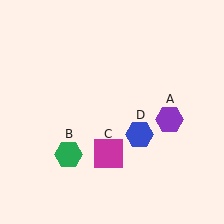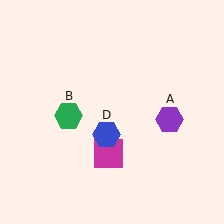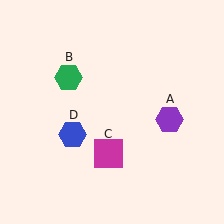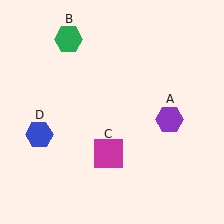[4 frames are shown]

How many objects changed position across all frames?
2 objects changed position: green hexagon (object B), blue hexagon (object D).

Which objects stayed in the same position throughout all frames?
Purple hexagon (object A) and magenta square (object C) remained stationary.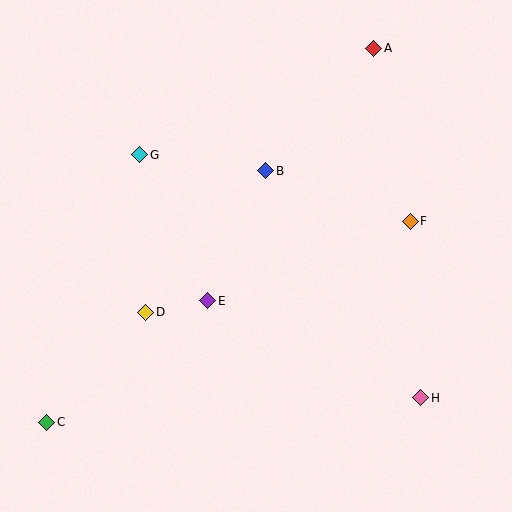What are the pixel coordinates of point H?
Point H is at (421, 398).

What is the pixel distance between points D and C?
The distance between D and C is 148 pixels.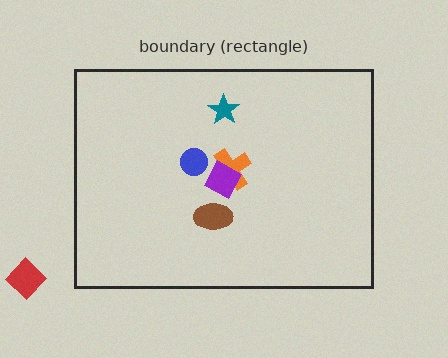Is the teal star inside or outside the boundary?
Inside.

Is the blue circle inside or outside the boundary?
Inside.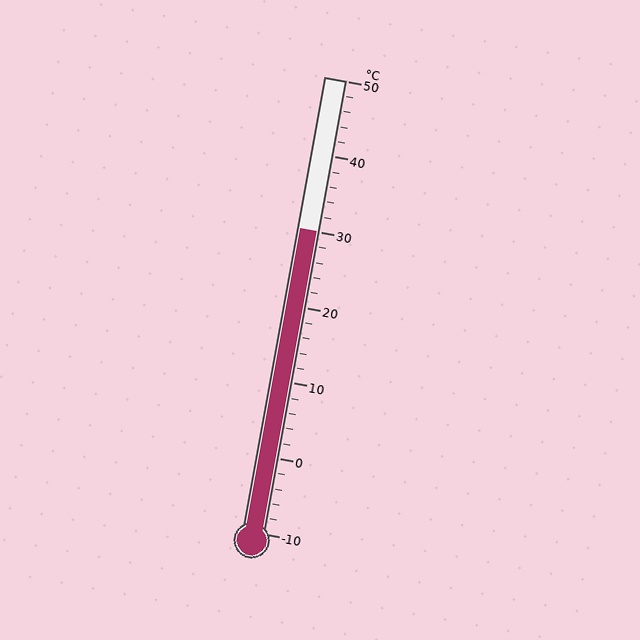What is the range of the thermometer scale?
The thermometer scale ranges from -10°C to 50°C.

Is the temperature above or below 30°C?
The temperature is at 30°C.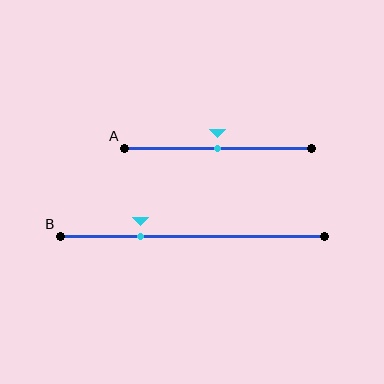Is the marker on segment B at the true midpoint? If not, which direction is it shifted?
No, the marker on segment B is shifted to the left by about 19% of the segment length.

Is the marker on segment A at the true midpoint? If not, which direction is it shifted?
Yes, the marker on segment A is at the true midpoint.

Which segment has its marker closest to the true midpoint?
Segment A has its marker closest to the true midpoint.